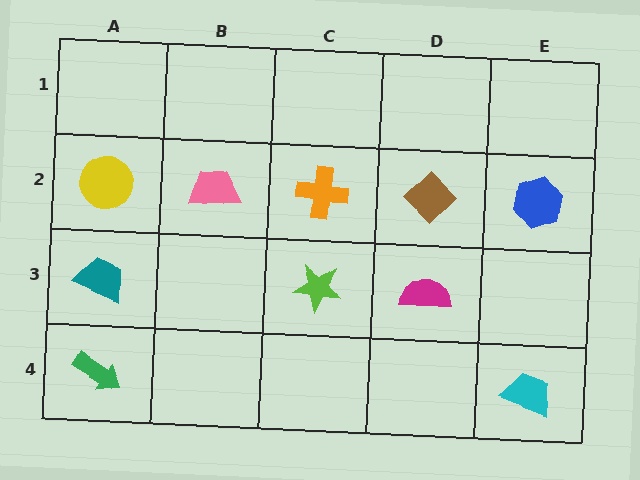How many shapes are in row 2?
5 shapes.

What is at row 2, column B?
A pink trapezoid.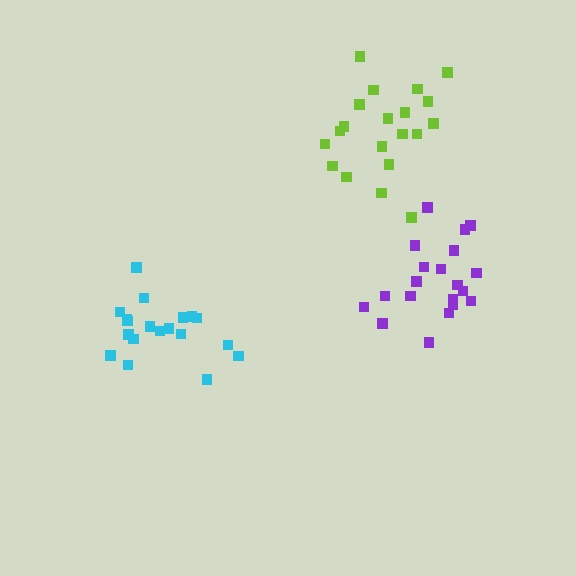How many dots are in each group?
Group 1: 19 dots, Group 2: 20 dots, Group 3: 20 dots (59 total).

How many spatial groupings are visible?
There are 3 spatial groupings.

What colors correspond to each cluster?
The clusters are colored: cyan, purple, lime.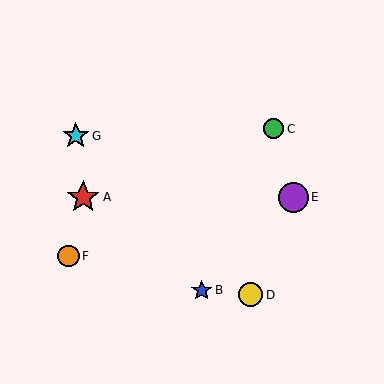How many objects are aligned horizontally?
2 objects (A, E) are aligned horizontally.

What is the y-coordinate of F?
Object F is at y≈256.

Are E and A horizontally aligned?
Yes, both are at y≈197.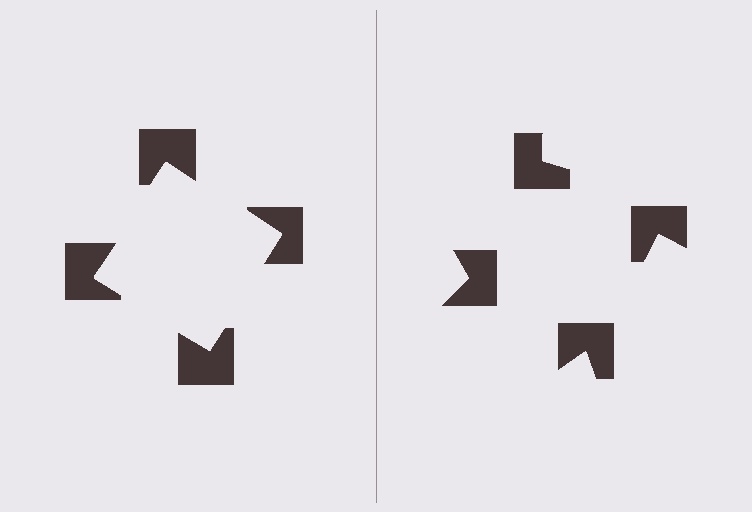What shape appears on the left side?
An illusory square.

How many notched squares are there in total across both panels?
8 — 4 on each side.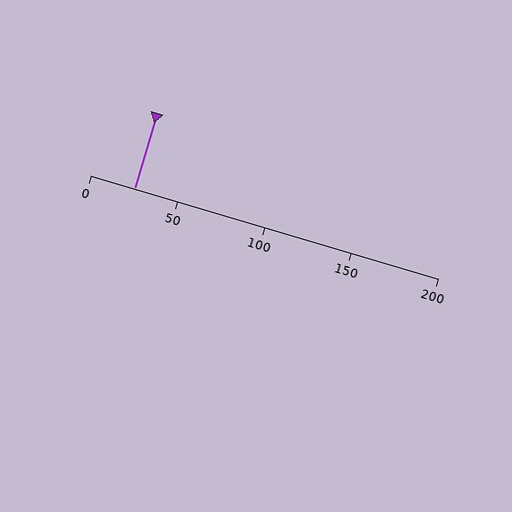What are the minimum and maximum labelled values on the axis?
The axis runs from 0 to 200.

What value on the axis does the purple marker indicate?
The marker indicates approximately 25.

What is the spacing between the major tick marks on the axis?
The major ticks are spaced 50 apart.